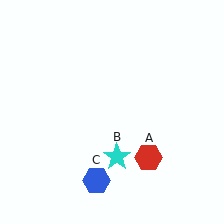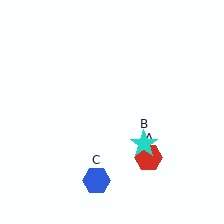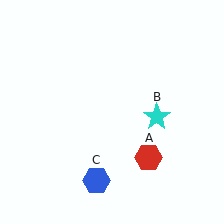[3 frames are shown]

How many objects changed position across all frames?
1 object changed position: cyan star (object B).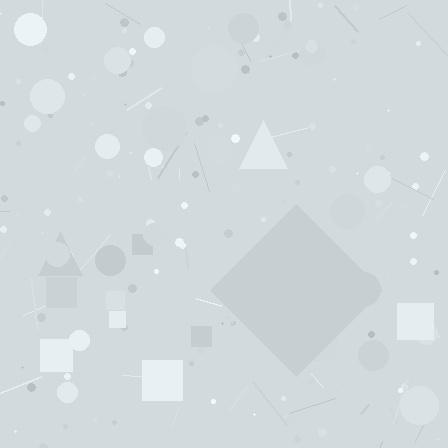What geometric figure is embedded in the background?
A diamond is embedded in the background.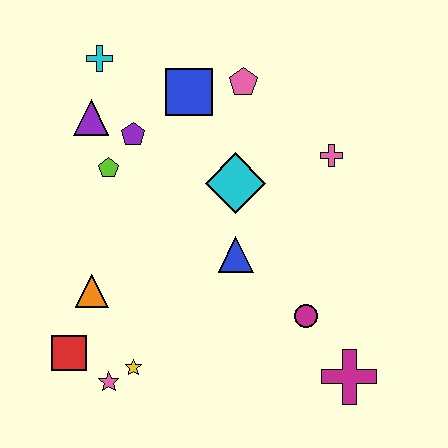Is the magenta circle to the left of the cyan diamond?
No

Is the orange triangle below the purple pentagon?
Yes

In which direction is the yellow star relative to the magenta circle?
The yellow star is to the left of the magenta circle.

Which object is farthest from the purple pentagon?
The magenta cross is farthest from the purple pentagon.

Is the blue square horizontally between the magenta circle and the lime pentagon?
Yes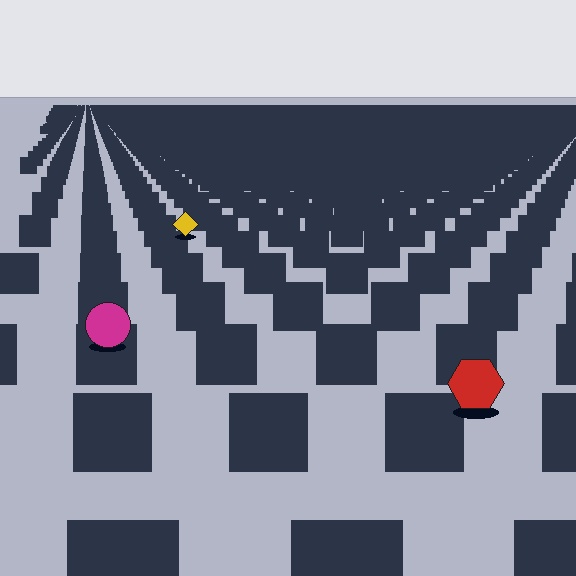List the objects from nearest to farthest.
From nearest to farthest: the red hexagon, the magenta circle, the yellow diamond.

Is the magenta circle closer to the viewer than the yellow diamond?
Yes. The magenta circle is closer — you can tell from the texture gradient: the ground texture is coarser near it.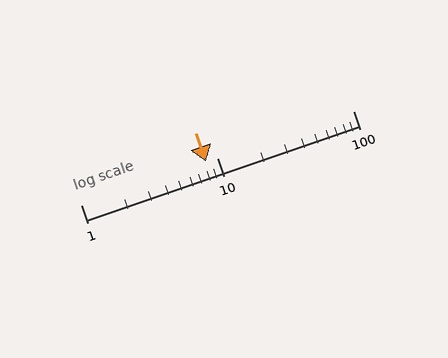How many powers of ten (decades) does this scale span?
The scale spans 2 decades, from 1 to 100.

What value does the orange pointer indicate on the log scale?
The pointer indicates approximately 8.3.